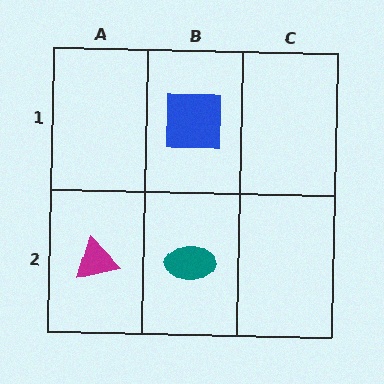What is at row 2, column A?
A magenta triangle.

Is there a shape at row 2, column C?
No, that cell is empty.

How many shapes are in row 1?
1 shape.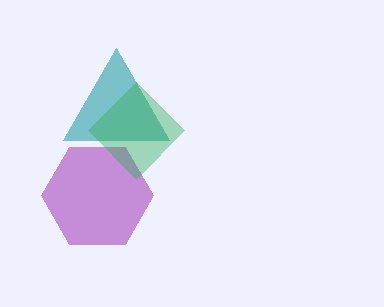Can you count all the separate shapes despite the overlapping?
Yes, there are 3 separate shapes.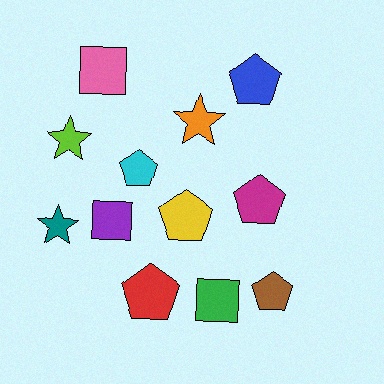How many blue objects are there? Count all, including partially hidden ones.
There is 1 blue object.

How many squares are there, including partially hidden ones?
There are 3 squares.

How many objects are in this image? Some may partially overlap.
There are 12 objects.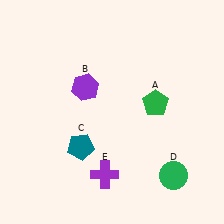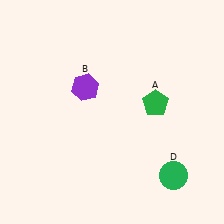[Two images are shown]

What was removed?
The purple cross (E), the teal pentagon (C) were removed in Image 2.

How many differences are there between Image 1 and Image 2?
There are 2 differences between the two images.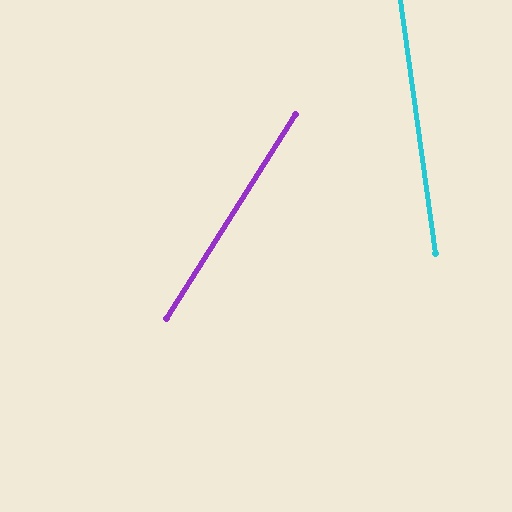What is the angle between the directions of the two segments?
Approximately 40 degrees.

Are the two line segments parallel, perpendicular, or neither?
Neither parallel nor perpendicular — they differ by about 40°.